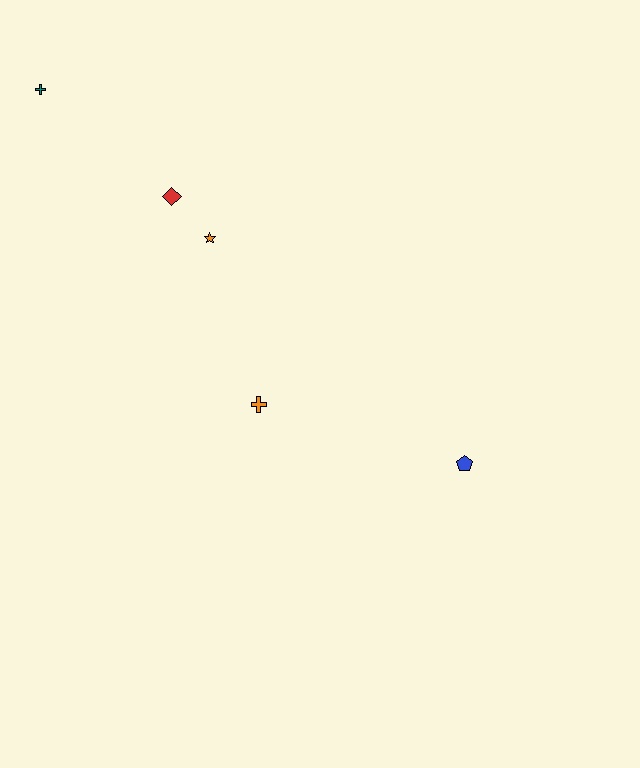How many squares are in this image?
There are no squares.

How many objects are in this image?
There are 5 objects.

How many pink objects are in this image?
There are no pink objects.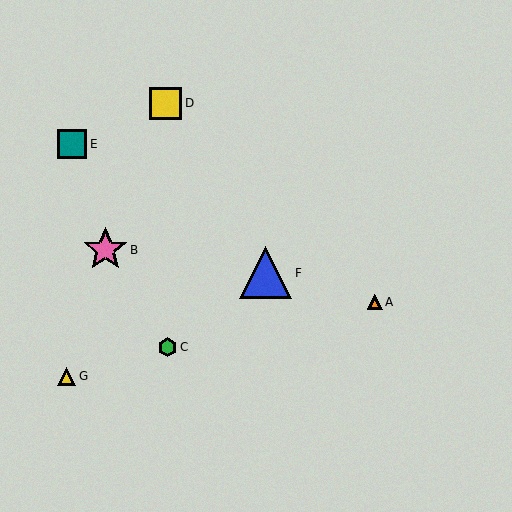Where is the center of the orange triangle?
The center of the orange triangle is at (375, 302).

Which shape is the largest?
The blue triangle (labeled F) is the largest.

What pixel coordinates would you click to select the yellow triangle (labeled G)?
Click at (67, 376) to select the yellow triangle G.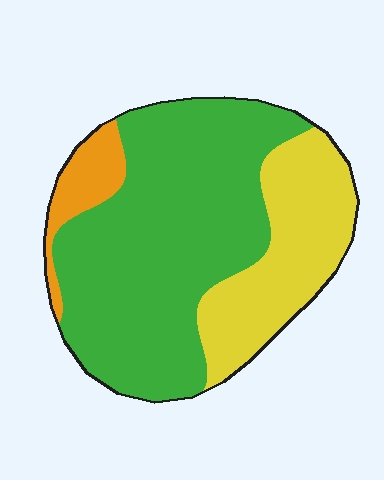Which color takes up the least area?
Orange, at roughly 10%.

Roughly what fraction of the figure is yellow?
Yellow covers 28% of the figure.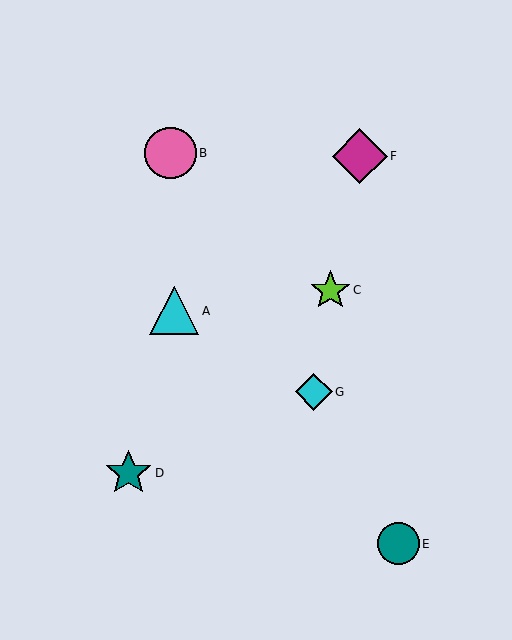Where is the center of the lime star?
The center of the lime star is at (330, 290).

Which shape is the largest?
The magenta diamond (labeled F) is the largest.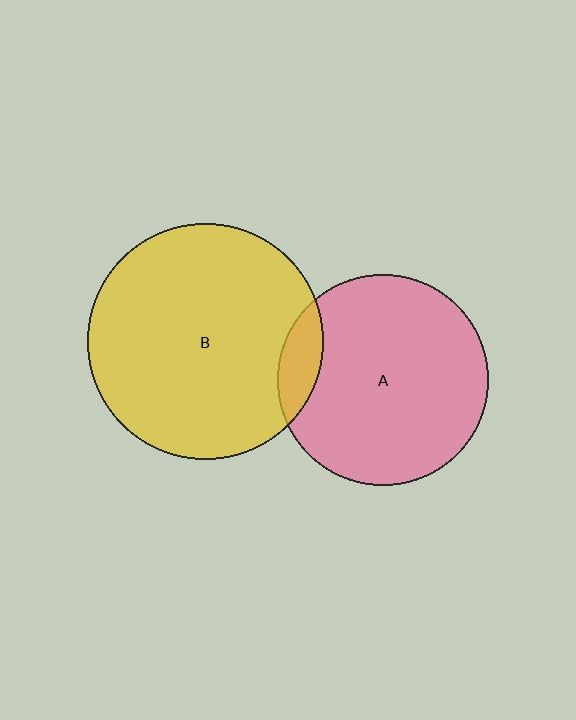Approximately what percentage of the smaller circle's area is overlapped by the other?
Approximately 10%.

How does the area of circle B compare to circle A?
Approximately 1.3 times.